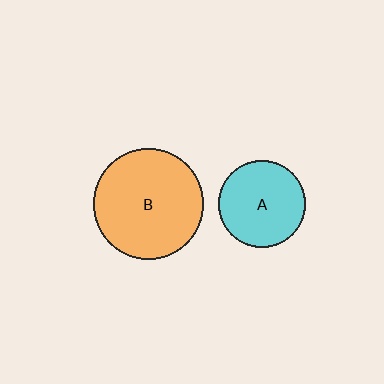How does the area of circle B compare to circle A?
Approximately 1.6 times.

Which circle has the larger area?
Circle B (orange).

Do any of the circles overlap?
No, none of the circles overlap.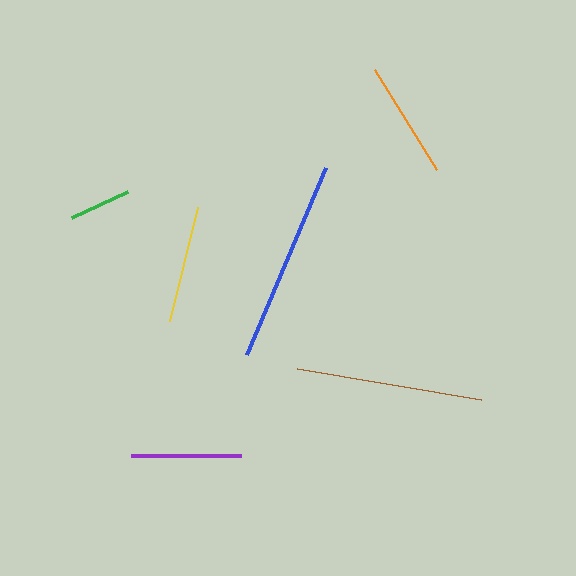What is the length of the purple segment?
The purple segment is approximately 110 pixels long.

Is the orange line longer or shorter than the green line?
The orange line is longer than the green line.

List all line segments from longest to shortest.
From longest to shortest: blue, brown, yellow, orange, purple, green.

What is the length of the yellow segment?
The yellow segment is approximately 118 pixels long.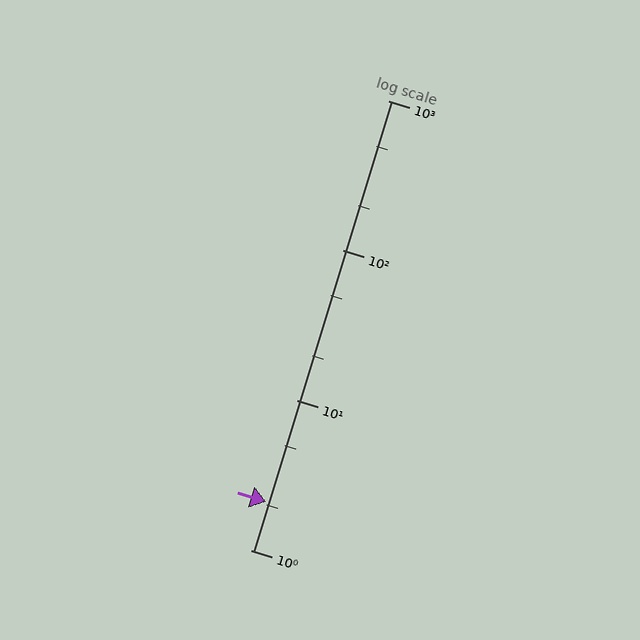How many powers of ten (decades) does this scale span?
The scale spans 3 decades, from 1 to 1000.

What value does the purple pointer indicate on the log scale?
The pointer indicates approximately 2.1.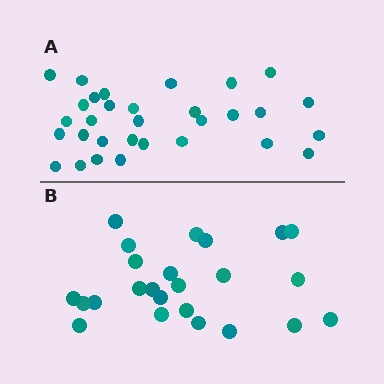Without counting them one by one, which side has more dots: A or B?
Region A (the top region) has more dots.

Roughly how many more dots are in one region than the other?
Region A has roughly 8 or so more dots than region B.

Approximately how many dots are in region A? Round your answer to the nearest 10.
About 30 dots. (The exact count is 31, which rounds to 30.)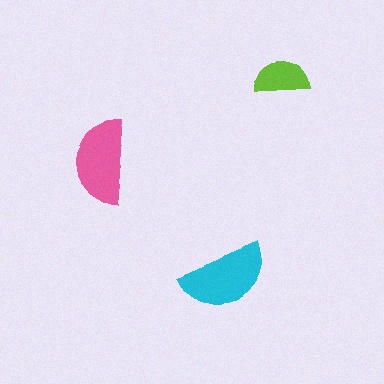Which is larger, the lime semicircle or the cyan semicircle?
The cyan one.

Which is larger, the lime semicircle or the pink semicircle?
The pink one.